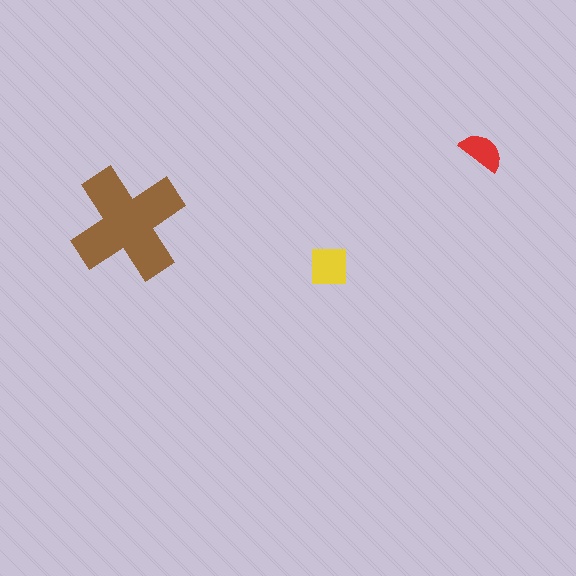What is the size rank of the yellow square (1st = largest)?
2nd.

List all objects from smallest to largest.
The red semicircle, the yellow square, the brown cross.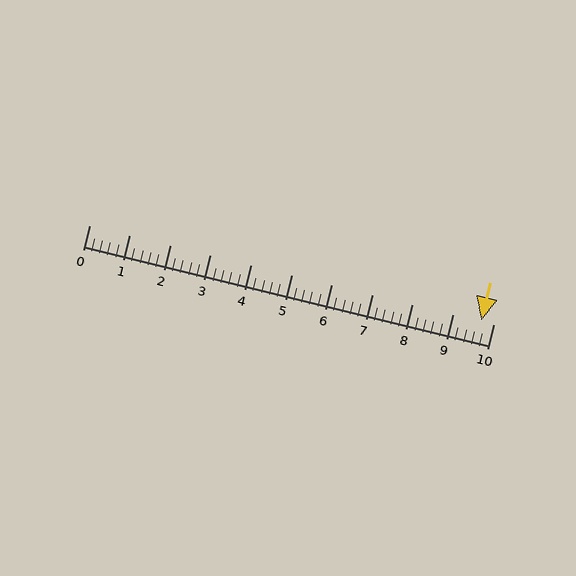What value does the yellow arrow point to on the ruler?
The yellow arrow points to approximately 9.7.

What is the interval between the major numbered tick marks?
The major tick marks are spaced 1 units apart.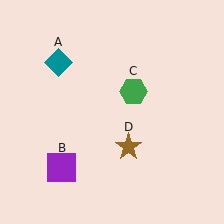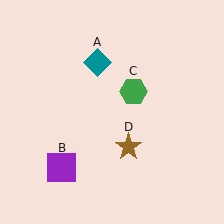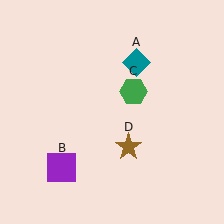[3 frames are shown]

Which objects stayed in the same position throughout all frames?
Purple square (object B) and green hexagon (object C) and brown star (object D) remained stationary.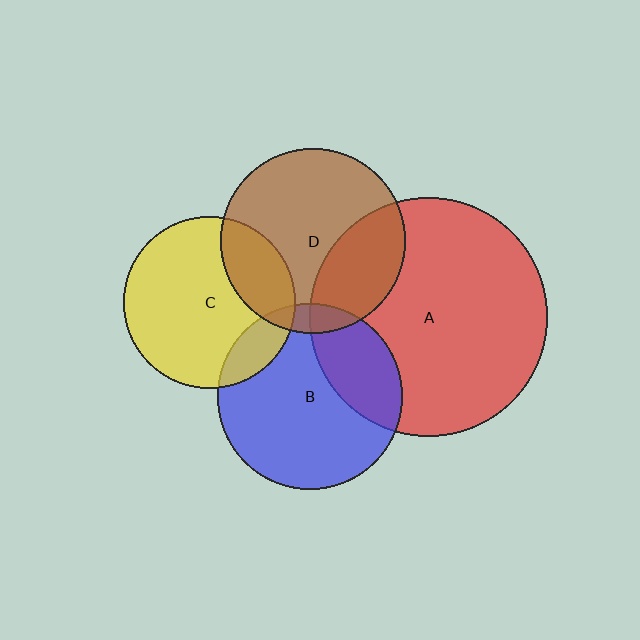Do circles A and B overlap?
Yes.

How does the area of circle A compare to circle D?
Approximately 1.7 times.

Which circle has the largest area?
Circle A (red).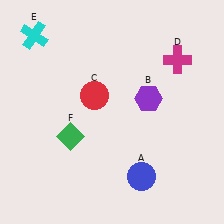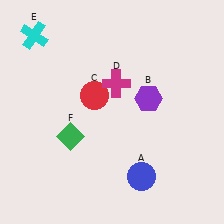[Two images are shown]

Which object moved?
The magenta cross (D) moved left.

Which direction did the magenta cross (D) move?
The magenta cross (D) moved left.